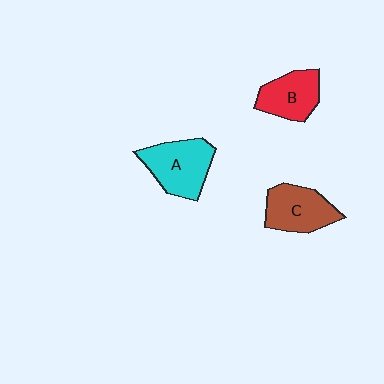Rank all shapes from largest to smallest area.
From largest to smallest: A (cyan), C (brown), B (red).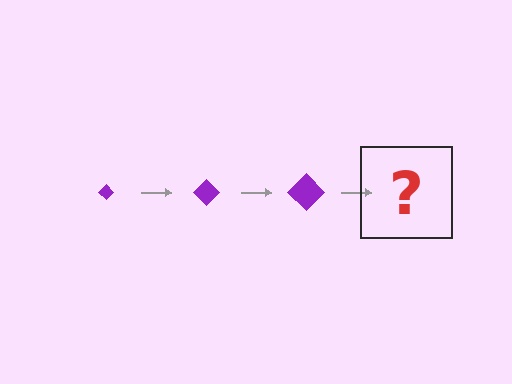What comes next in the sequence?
The next element should be a purple diamond, larger than the previous one.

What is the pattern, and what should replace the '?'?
The pattern is that the diamond gets progressively larger each step. The '?' should be a purple diamond, larger than the previous one.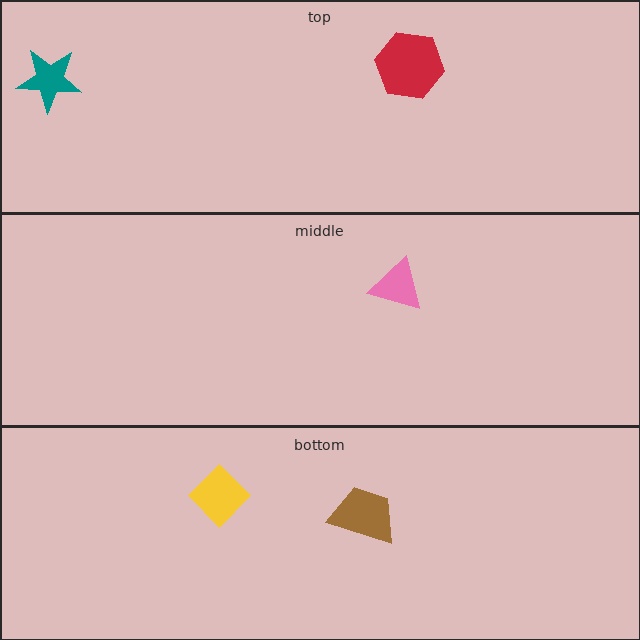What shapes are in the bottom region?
The yellow diamond, the brown trapezoid.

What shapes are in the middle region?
The pink triangle.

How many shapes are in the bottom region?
2.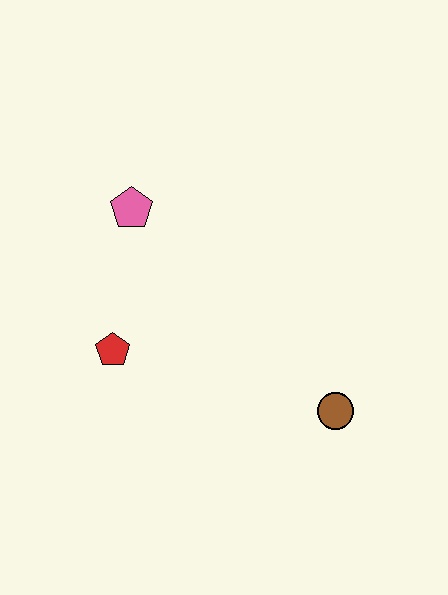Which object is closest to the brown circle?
The red pentagon is closest to the brown circle.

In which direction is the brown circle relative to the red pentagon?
The brown circle is to the right of the red pentagon.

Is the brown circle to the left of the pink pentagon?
No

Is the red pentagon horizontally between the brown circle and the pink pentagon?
No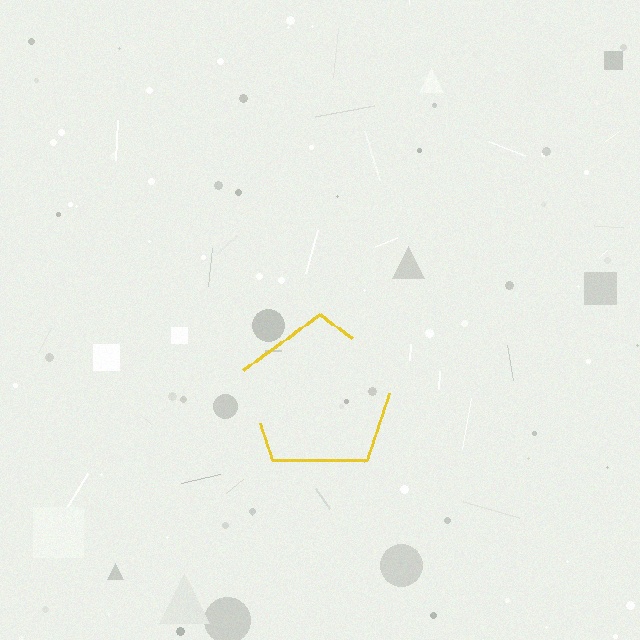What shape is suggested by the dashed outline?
The dashed outline suggests a pentagon.